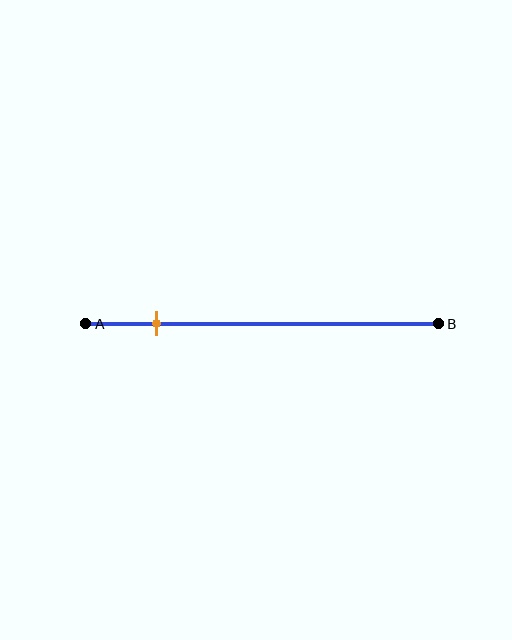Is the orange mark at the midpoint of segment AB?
No, the mark is at about 20% from A, not at the 50% midpoint.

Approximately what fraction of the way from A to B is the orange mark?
The orange mark is approximately 20% of the way from A to B.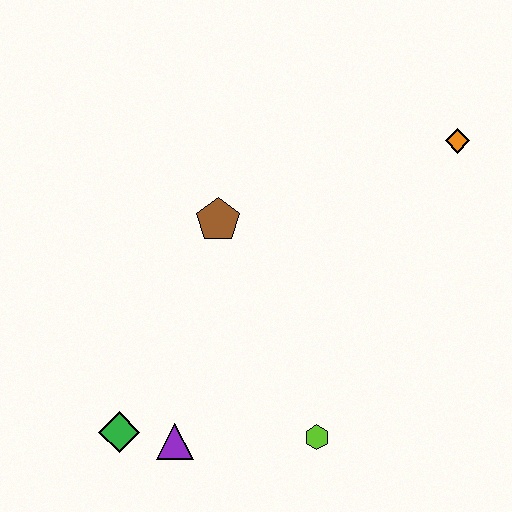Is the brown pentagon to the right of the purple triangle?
Yes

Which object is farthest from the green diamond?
The orange diamond is farthest from the green diamond.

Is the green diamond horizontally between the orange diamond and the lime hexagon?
No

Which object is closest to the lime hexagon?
The purple triangle is closest to the lime hexagon.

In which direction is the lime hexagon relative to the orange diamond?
The lime hexagon is below the orange diamond.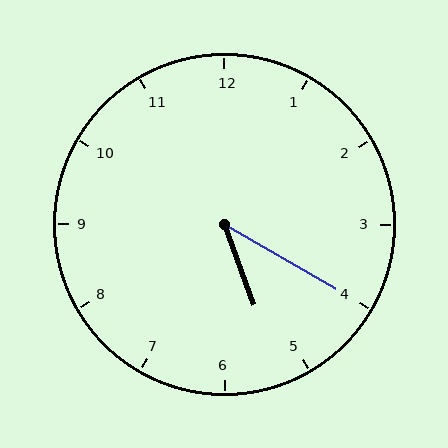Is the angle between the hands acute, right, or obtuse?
It is acute.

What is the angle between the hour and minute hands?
Approximately 40 degrees.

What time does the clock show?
5:20.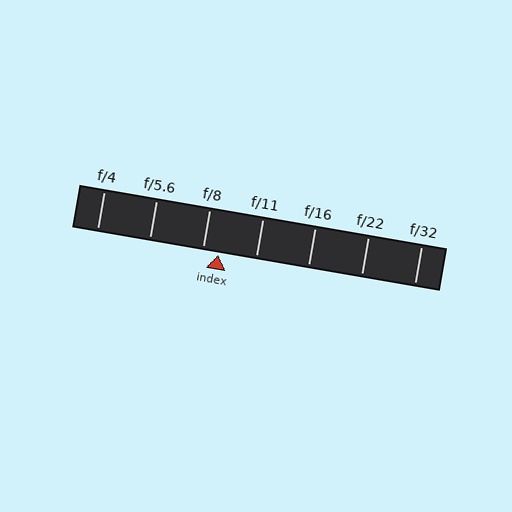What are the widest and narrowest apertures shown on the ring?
The widest aperture shown is f/4 and the narrowest is f/32.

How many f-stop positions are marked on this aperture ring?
There are 7 f-stop positions marked.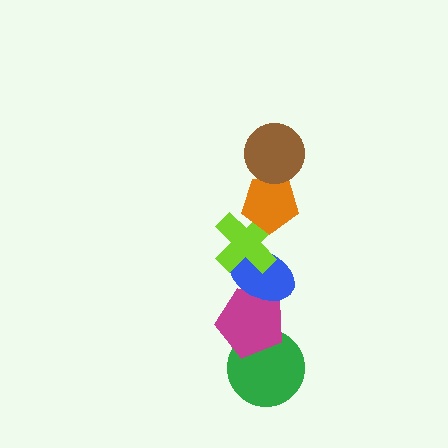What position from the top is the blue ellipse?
The blue ellipse is 4th from the top.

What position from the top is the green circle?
The green circle is 6th from the top.